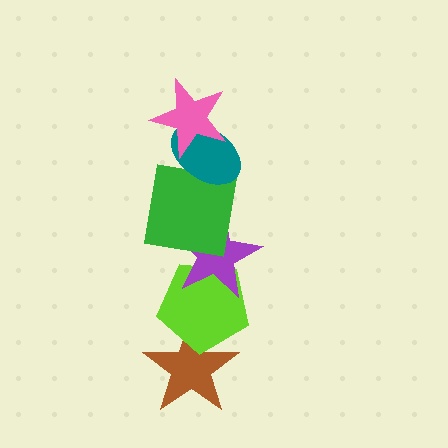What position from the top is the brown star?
The brown star is 6th from the top.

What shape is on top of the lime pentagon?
The purple star is on top of the lime pentagon.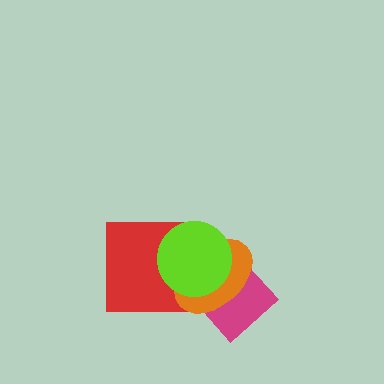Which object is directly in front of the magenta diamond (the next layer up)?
The orange ellipse is directly in front of the magenta diamond.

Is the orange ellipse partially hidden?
Yes, it is partially covered by another shape.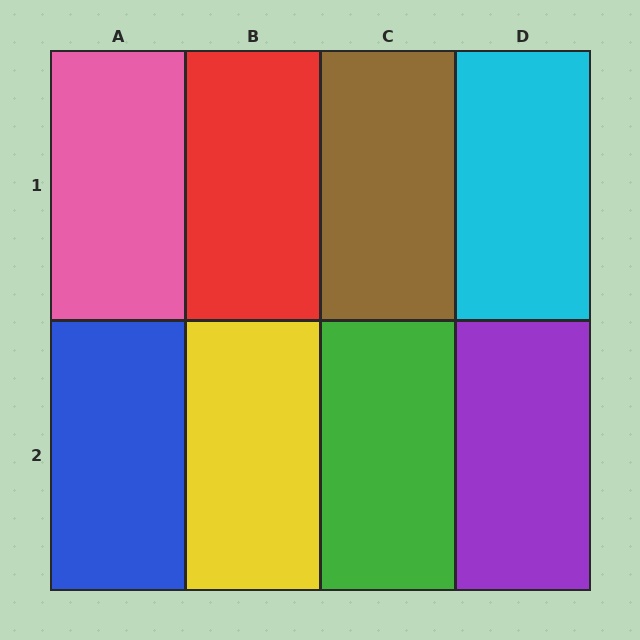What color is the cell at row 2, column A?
Blue.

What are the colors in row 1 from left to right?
Pink, red, brown, cyan.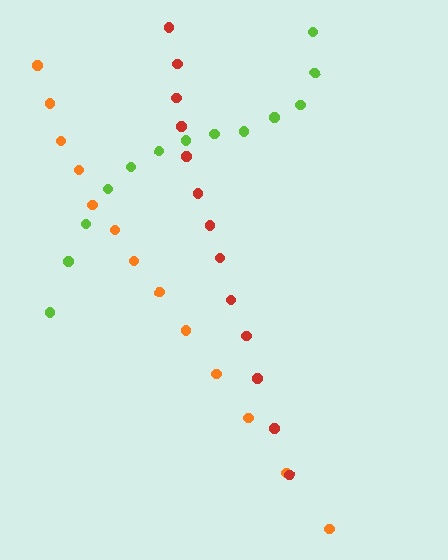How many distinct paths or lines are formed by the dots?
There are 3 distinct paths.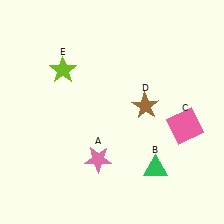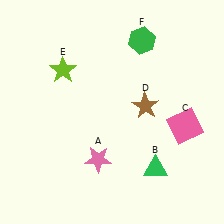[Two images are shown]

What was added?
A green hexagon (F) was added in Image 2.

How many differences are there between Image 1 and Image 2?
There is 1 difference between the two images.